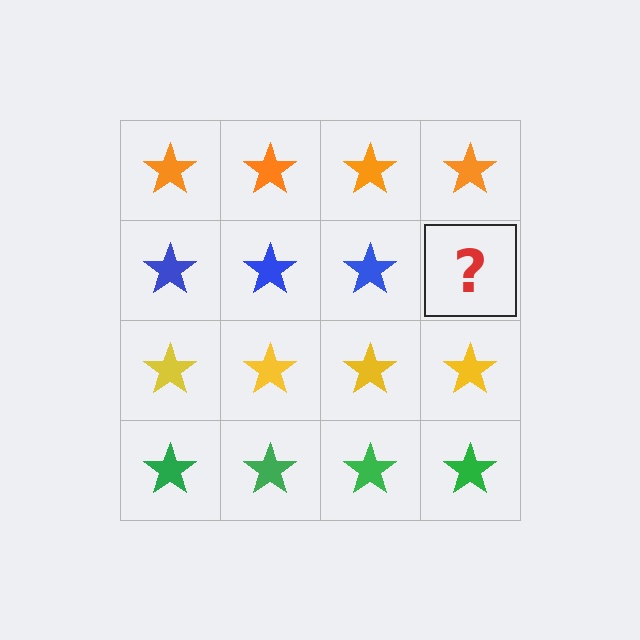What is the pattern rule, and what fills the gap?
The rule is that each row has a consistent color. The gap should be filled with a blue star.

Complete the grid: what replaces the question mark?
The question mark should be replaced with a blue star.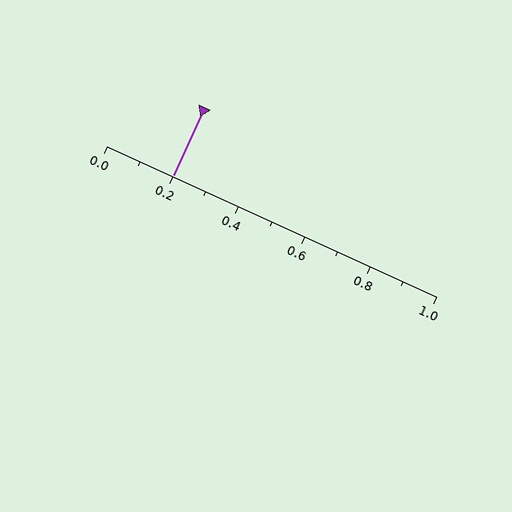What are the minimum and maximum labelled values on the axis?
The axis runs from 0.0 to 1.0.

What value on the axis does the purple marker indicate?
The marker indicates approximately 0.2.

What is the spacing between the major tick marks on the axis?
The major ticks are spaced 0.2 apart.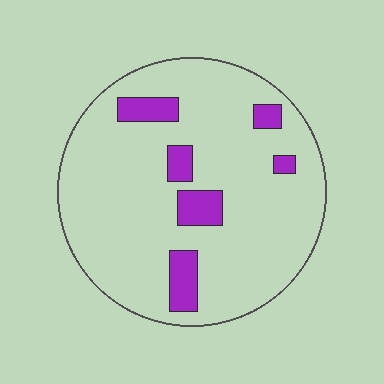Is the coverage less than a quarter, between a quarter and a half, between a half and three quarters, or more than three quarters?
Less than a quarter.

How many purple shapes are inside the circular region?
6.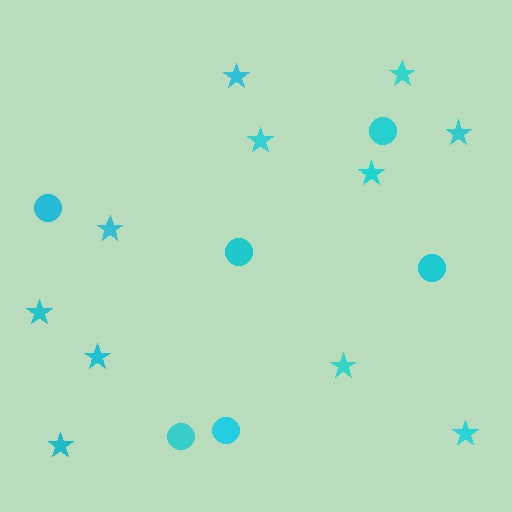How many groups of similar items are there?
There are 2 groups: one group of stars (11) and one group of circles (6).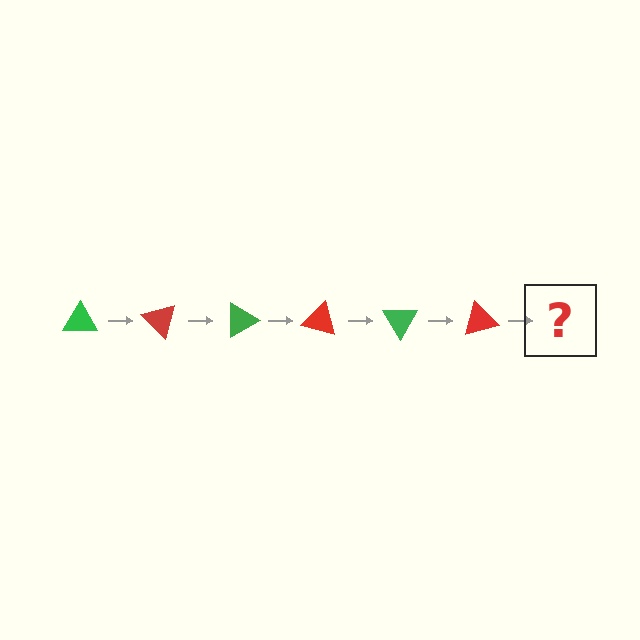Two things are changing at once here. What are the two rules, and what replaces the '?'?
The two rules are that it rotates 45 degrees each step and the color cycles through green and red. The '?' should be a green triangle, rotated 270 degrees from the start.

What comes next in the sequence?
The next element should be a green triangle, rotated 270 degrees from the start.